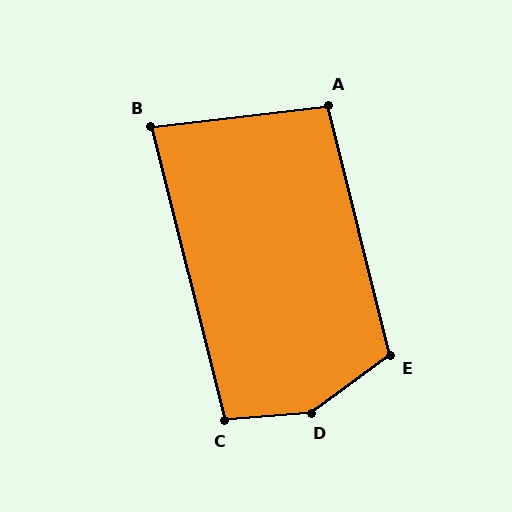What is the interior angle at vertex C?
Approximately 100 degrees (obtuse).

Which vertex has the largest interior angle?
D, at approximately 148 degrees.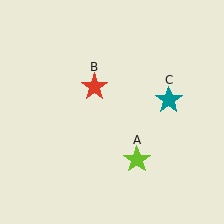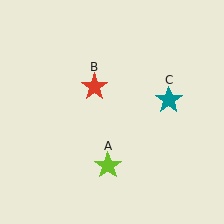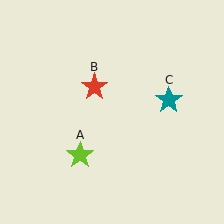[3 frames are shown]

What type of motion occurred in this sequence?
The lime star (object A) rotated clockwise around the center of the scene.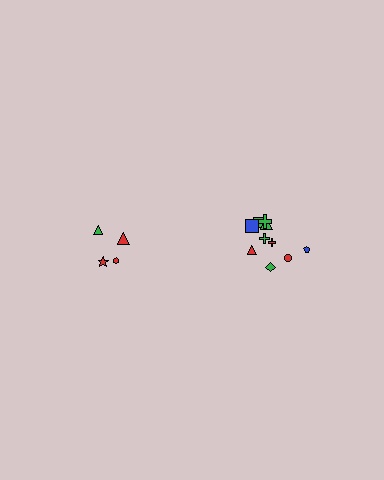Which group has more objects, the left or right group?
The right group.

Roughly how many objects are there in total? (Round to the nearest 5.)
Roughly 15 objects in total.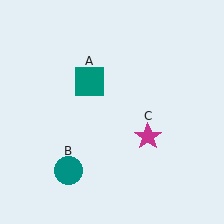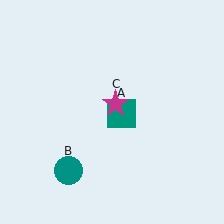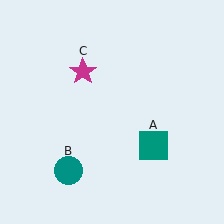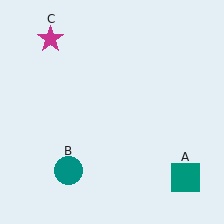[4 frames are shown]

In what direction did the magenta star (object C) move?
The magenta star (object C) moved up and to the left.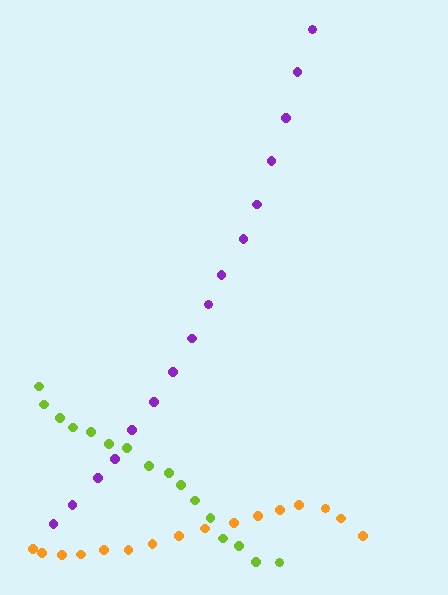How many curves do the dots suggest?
There are 3 distinct paths.